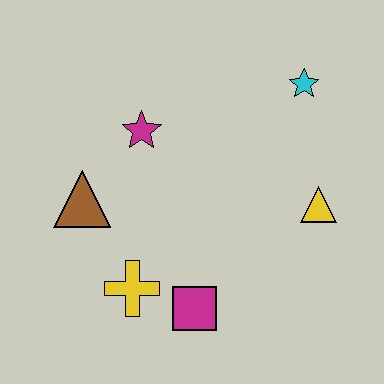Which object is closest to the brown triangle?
The magenta star is closest to the brown triangle.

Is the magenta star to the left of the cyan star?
Yes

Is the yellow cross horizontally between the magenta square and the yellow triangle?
No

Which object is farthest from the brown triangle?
The cyan star is farthest from the brown triangle.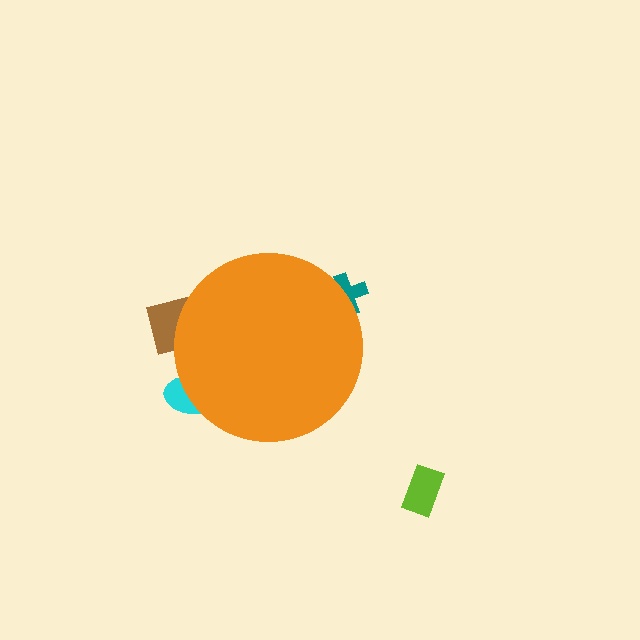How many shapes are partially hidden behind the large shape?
3 shapes are partially hidden.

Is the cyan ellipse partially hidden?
Yes, the cyan ellipse is partially hidden behind the orange circle.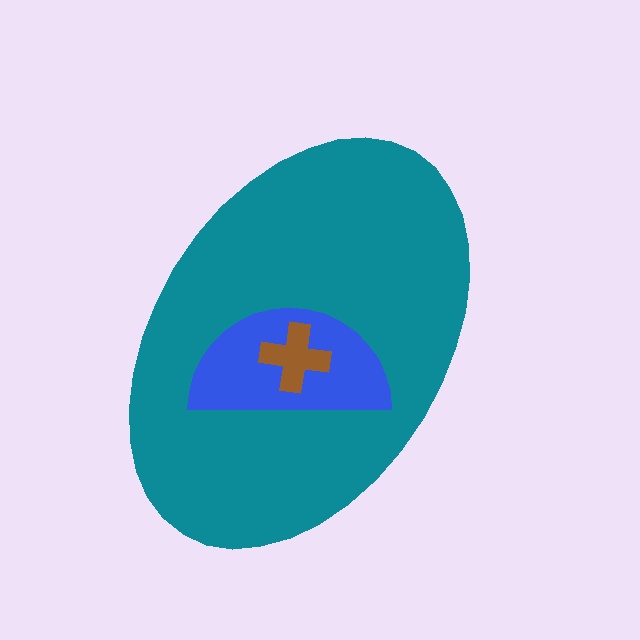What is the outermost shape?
The teal ellipse.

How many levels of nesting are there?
3.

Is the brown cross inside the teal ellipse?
Yes.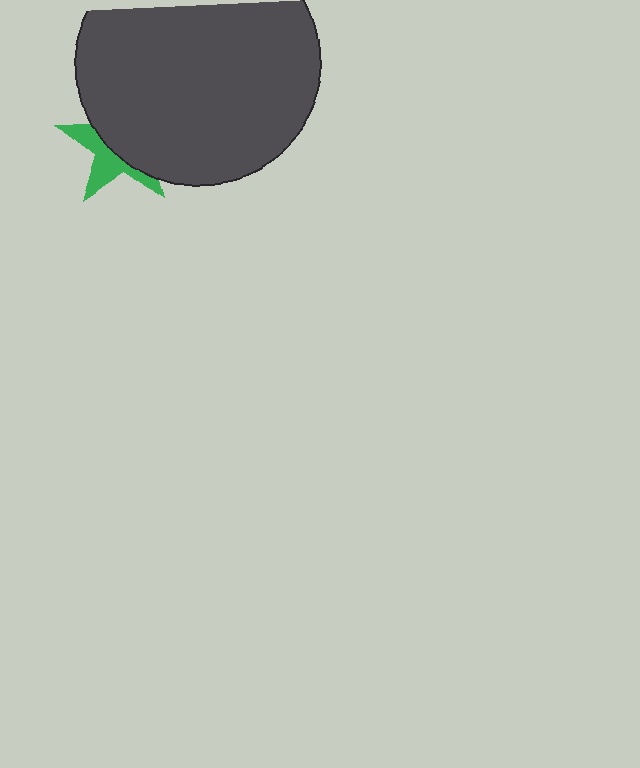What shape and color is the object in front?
The object in front is a dark gray circle.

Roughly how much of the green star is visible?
A small part of it is visible (roughly 40%).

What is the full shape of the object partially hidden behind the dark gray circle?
The partially hidden object is a green star.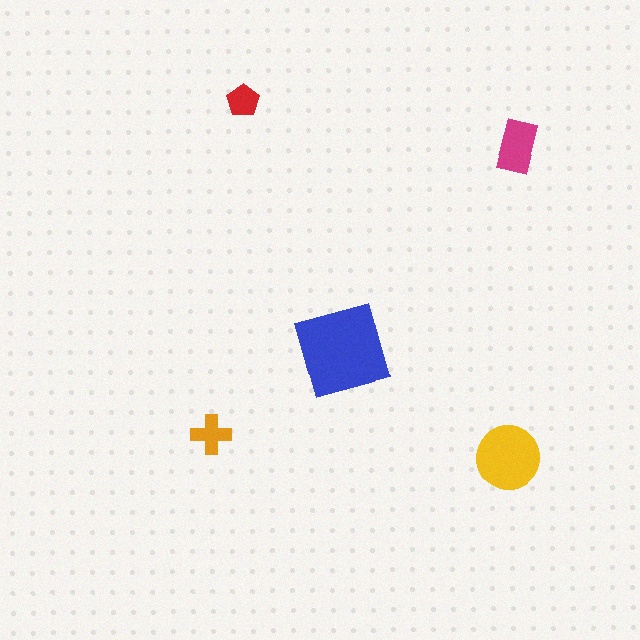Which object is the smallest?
The red pentagon.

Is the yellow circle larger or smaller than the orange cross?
Larger.